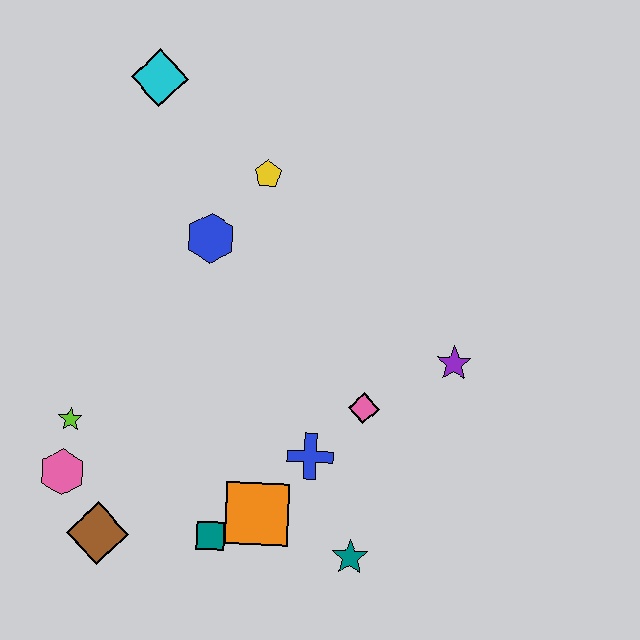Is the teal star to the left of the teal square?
No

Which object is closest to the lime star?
The pink hexagon is closest to the lime star.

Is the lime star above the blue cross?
Yes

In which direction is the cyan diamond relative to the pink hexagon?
The cyan diamond is above the pink hexagon.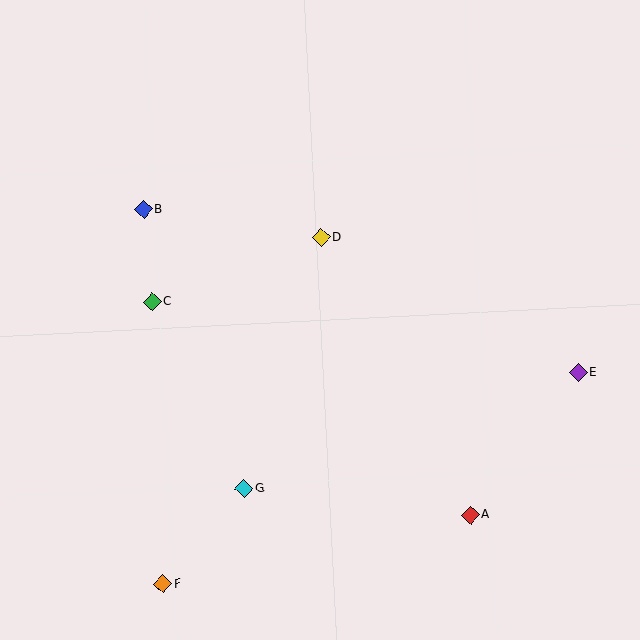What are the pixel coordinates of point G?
Point G is at (244, 489).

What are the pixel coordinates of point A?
Point A is at (470, 515).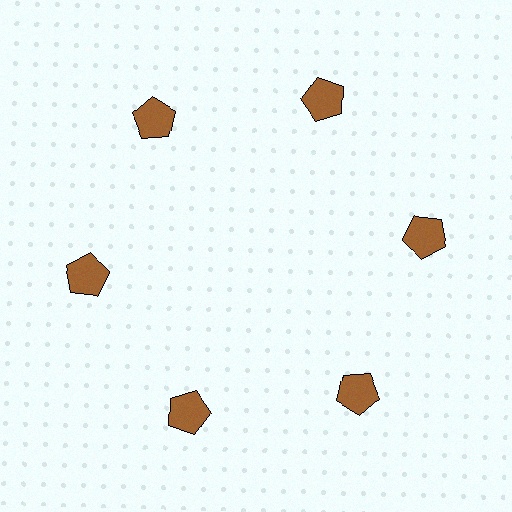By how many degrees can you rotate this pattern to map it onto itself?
The pattern maps onto itself every 60 degrees of rotation.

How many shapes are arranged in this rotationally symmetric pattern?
There are 6 shapes, arranged in 6 groups of 1.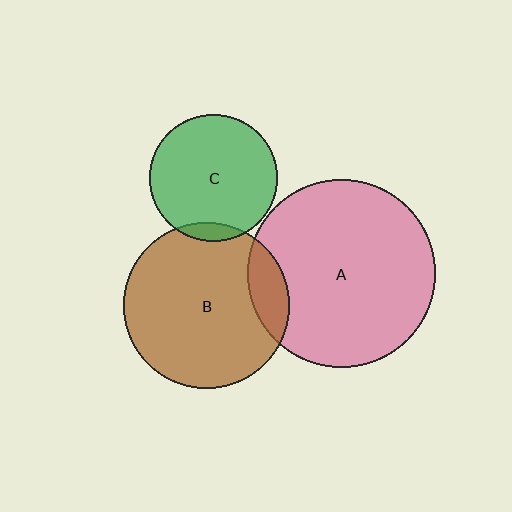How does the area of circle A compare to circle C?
Approximately 2.2 times.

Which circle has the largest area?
Circle A (pink).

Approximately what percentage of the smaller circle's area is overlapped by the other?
Approximately 15%.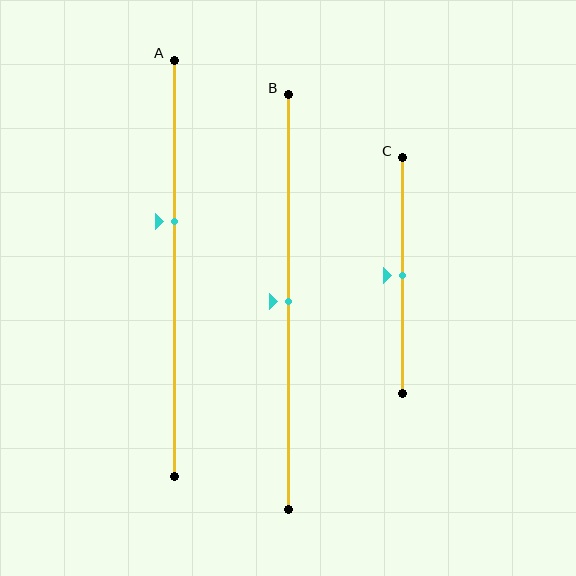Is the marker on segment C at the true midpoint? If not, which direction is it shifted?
Yes, the marker on segment C is at the true midpoint.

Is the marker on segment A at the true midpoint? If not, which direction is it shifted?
No, the marker on segment A is shifted upward by about 11% of the segment length.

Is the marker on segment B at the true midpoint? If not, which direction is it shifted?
Yes, the marker on segment B is at the true midpoint.